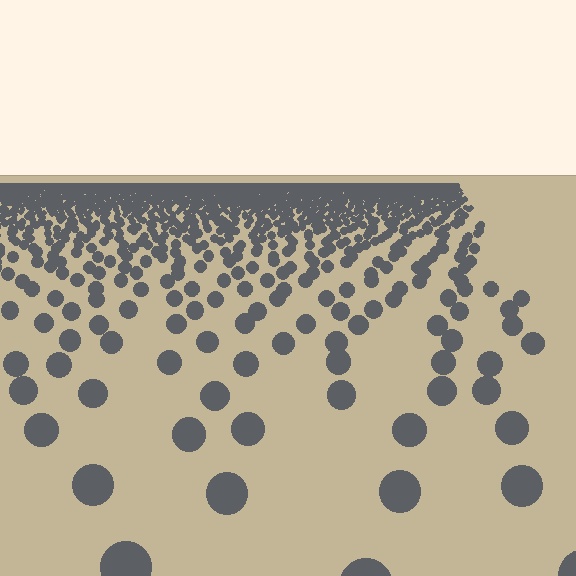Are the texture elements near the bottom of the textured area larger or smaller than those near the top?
Larger. Near the bottom, elements are closer to the viewer and appear at a bigger on-screen size.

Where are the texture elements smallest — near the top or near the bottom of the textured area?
Near the top.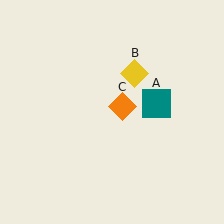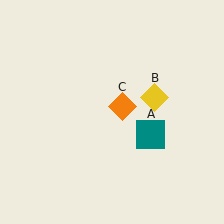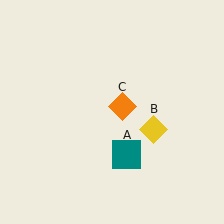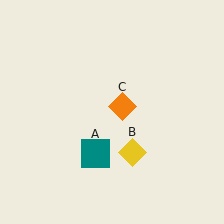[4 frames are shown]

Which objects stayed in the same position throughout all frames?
Orange diamond (object C) remained stationary.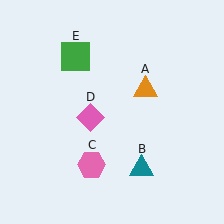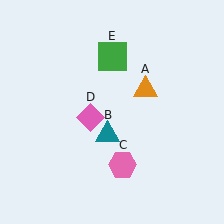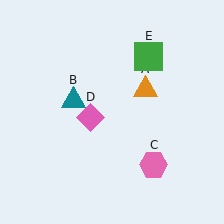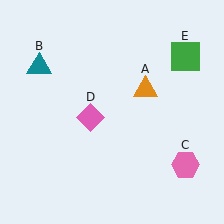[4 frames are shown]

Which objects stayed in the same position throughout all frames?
Orange triangle (object A) and pink diamond (object D) remained stationary.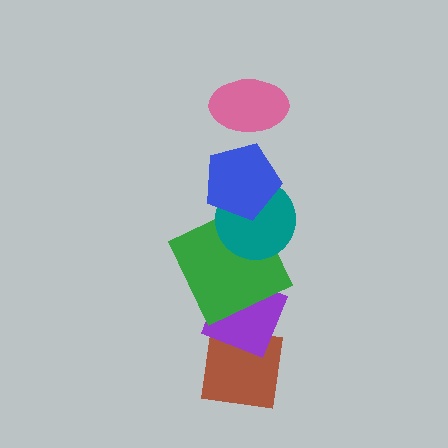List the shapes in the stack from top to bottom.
From top to bottom: the pink ellipse, the blue pentagon, the teal circle, the green square, the purple diamond, the brown square.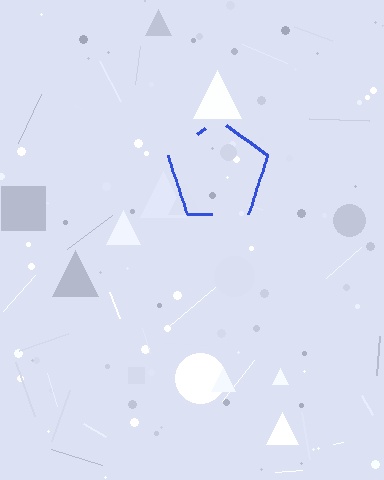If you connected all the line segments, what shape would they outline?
They would outline a pentagon.